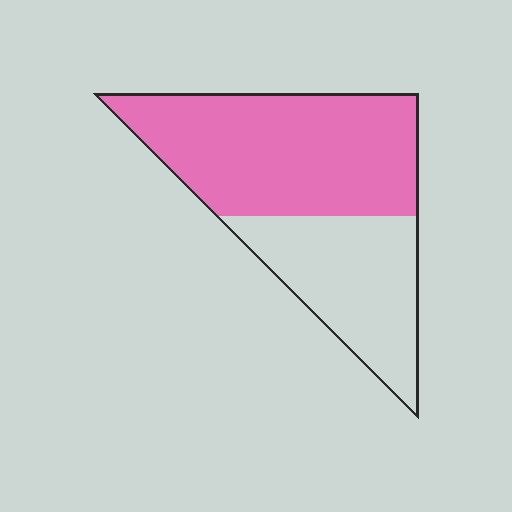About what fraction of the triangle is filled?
About three fifths (3/5).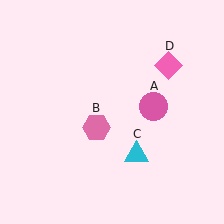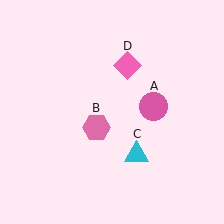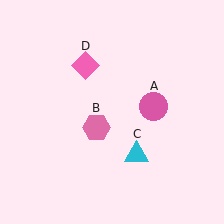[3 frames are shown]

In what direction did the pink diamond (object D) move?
The pink diamond (object D) moved left.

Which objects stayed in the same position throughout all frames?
Pink circle (object A) and pink hexagon (object B) and cyan triangle (object C) remained stationary.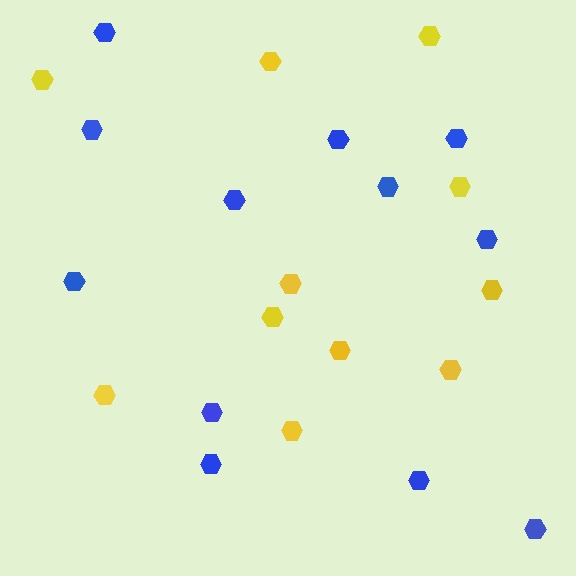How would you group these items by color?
There are 2 groups: one group of yellow hexagons (11) and one group of blue hexagons (12).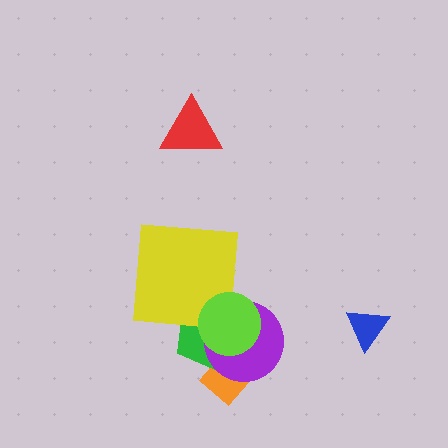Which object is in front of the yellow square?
The lime circle is in front of the yellow square.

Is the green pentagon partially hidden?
Yes, it is partially covered by another shape.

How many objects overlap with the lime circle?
4 objects overlap with the lime circle.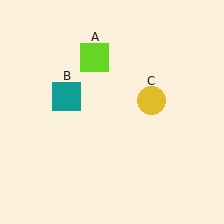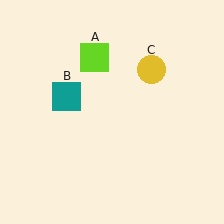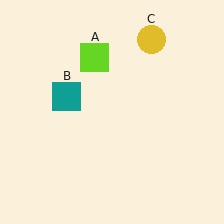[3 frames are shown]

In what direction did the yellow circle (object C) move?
The yellow circle (object C) moved up.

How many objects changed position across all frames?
1 object changed position: yellow circle (object C).